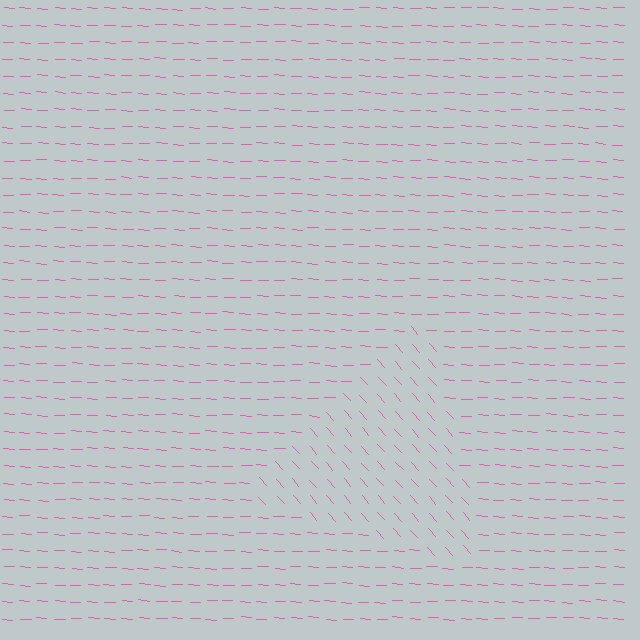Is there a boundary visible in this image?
Yes, there is a texture boundary formed by a change in line orientation.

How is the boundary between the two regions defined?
The boundary is defined purely by a change in line orientation (approximately 45 degrees difference). All lines are the same color and thickness.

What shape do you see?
I see a triangle.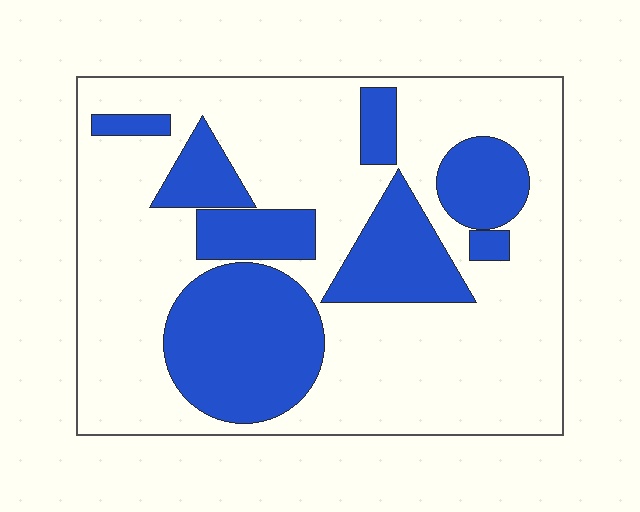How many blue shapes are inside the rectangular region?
8.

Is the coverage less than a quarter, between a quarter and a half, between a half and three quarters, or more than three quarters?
Between a quarter and a half.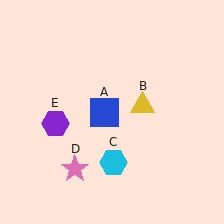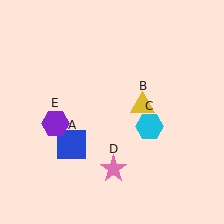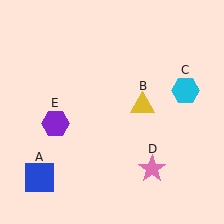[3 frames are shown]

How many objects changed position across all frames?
3 objects changed position: blue square (object A), cyan hexagon (object C), pink star (object D).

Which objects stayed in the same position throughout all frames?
Yellow triangle (object B) and purple hexagon (object E) remained stationary.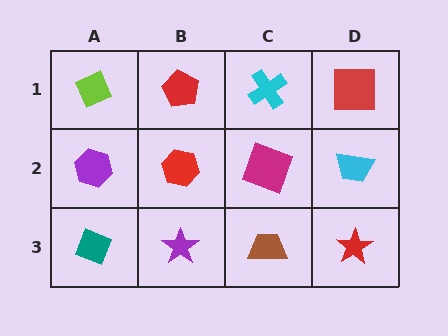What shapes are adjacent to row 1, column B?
A red hexagon (row 2, column B), a lime diamond (row 1, column A), a cyan cross (row 1, column C).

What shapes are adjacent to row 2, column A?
A lime diamond (row 1, column A), a teal diamond (row 3, column A), a red hexagon (row 2, column B).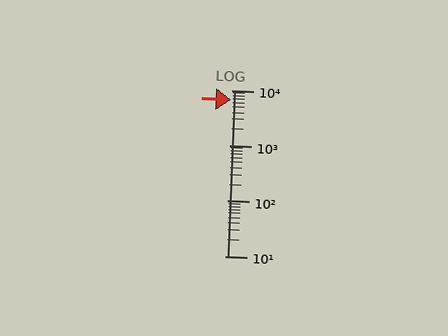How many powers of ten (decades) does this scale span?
The scale spans 3 decades, from 10 to 10000.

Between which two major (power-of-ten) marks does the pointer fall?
The pointer is between 1000 and 10000.